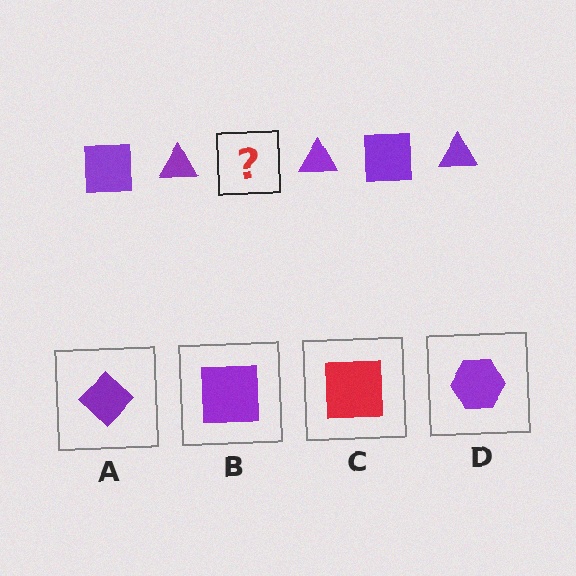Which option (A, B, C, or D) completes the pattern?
B.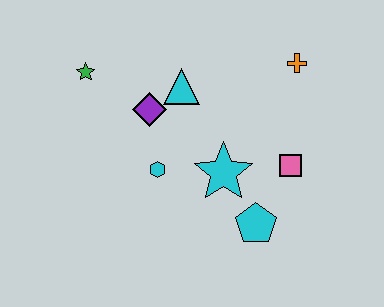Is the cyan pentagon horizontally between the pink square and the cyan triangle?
Yes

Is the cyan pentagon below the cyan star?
Yes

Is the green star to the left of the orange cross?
Yes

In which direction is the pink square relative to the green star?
The pink square is to the right of the green star.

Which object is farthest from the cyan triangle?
The cyan pentagon is farthest from the cyan triangle.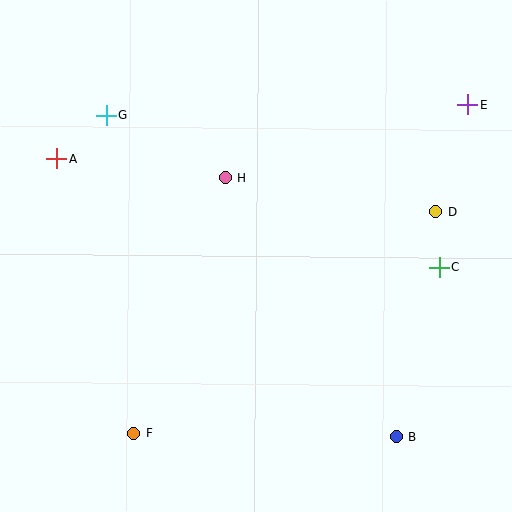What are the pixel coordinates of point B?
Point B is at (397, 437).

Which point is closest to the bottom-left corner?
Point F is closest to the bottom-left corner.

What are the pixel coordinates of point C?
Point C is at (439, 267).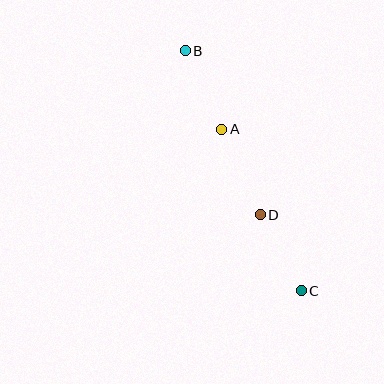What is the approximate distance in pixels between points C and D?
The distance between C and D is approximately 87 pixels.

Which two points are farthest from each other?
Points B and C are farthest from each other.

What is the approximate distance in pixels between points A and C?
The distance between A and C is approximately 180 pixels.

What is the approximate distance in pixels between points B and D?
The distance between B and D is approximately 180 pixels.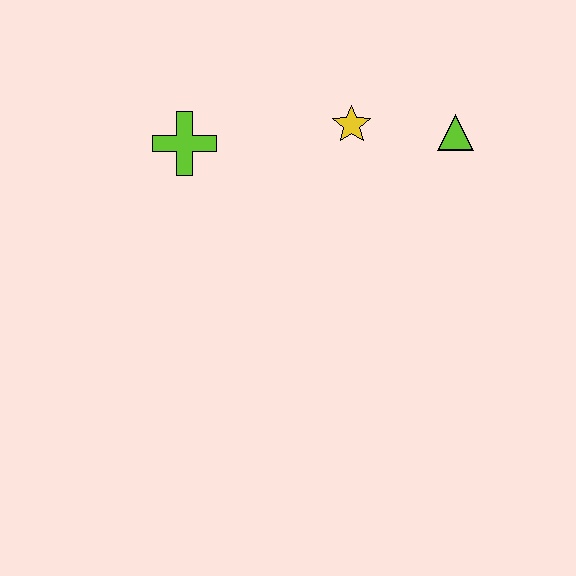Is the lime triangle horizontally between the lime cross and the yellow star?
No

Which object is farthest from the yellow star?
The lime cross is farthest from the yellow star.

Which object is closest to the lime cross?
The yellow star is closest to the lime cross.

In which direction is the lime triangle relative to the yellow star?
The lime triangle is to the right of the yellow star.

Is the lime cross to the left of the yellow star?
Yes